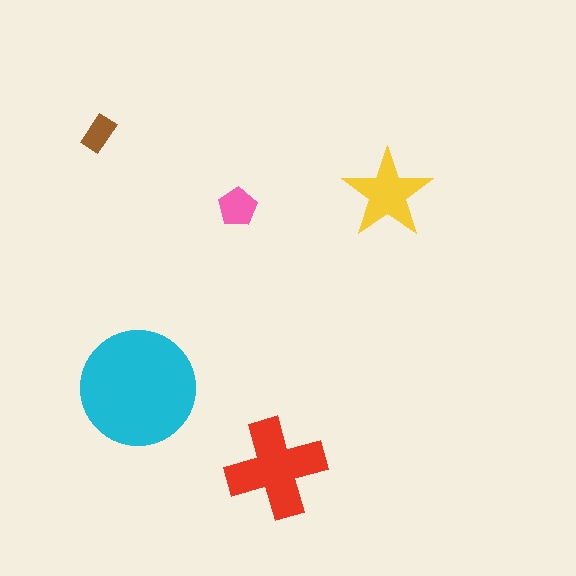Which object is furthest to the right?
The yellow star is rightmost.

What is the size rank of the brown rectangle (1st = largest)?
5th.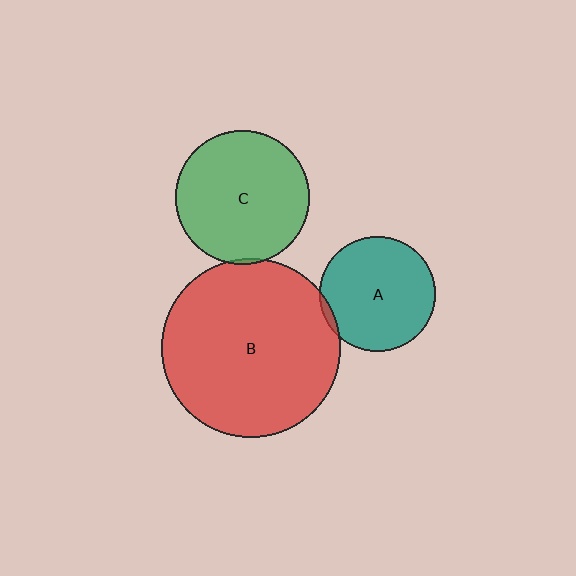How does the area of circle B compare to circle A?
Approximately 2.4 times.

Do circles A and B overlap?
Yes.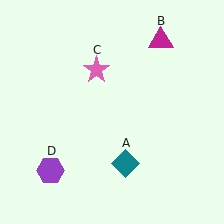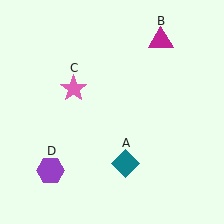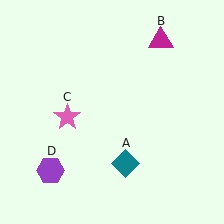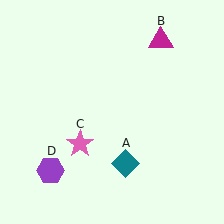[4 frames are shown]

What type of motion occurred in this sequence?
The pink star (object C) rotated counterclockwise around the center of the scene.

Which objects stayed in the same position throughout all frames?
Teal diamond (object A) and magenta triangle (object B) and purple hexagon (object D) remained stationary.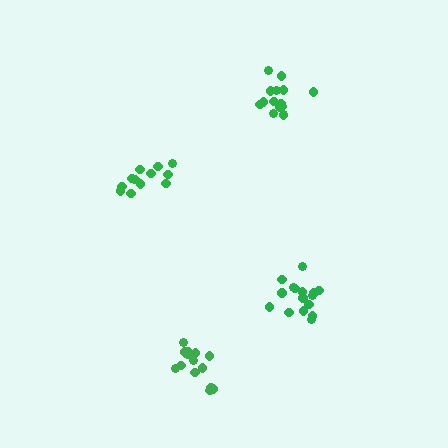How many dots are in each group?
Group 1: 15 dots, Group 2: 12 dots, Group 3: 15 dots, Group 4: 16 dots (58 total).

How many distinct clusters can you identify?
There are 4 distinct clusters.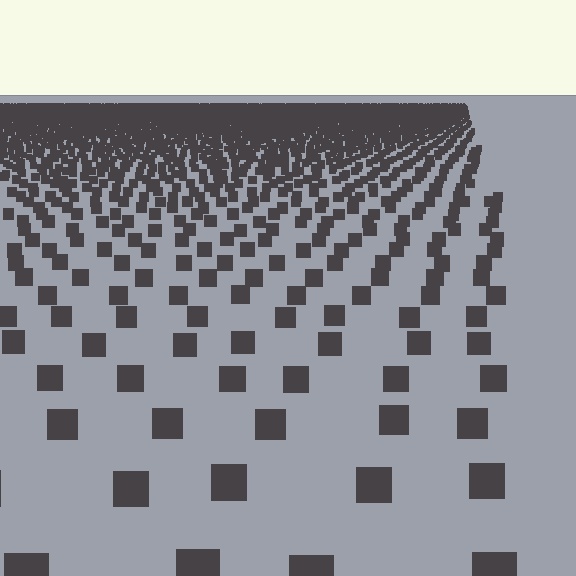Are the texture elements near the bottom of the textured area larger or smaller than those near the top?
Larger. Near the bottom, elements are closer to the viewer and appear at a bigger on-screen size.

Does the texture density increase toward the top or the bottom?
Density increases toward the top.